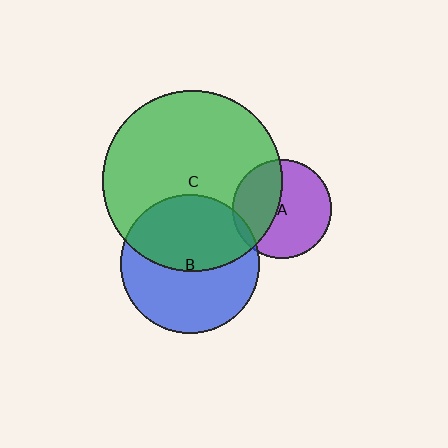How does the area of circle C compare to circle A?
Approximately 3.4 times.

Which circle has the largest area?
Circle C (green).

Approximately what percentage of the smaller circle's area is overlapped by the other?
Approximately 5%.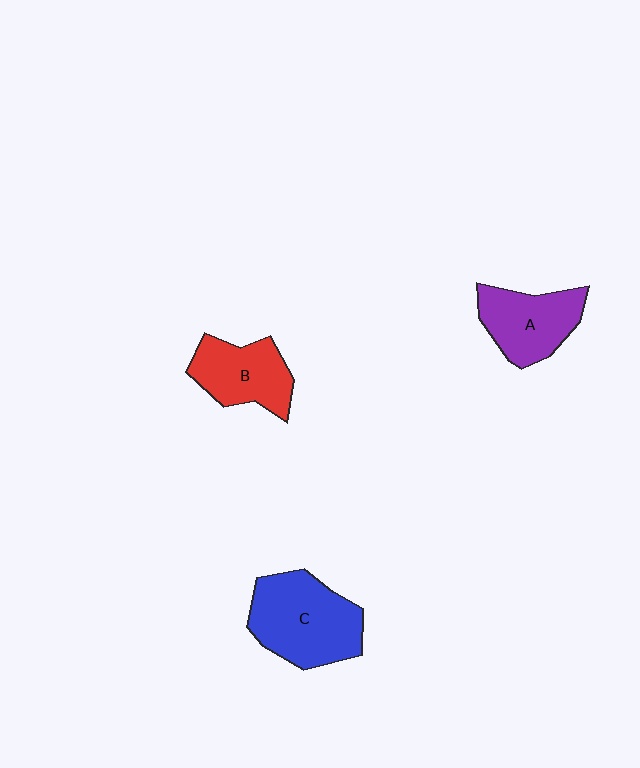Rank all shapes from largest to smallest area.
From largest to smallest: C (blue), A (purple), B (red).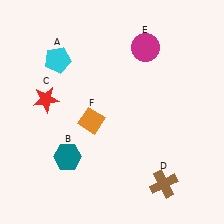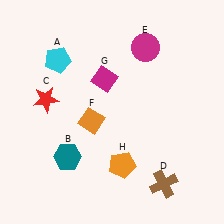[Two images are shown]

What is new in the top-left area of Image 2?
A magenta diamond (G) was added in the top-left area of Image 2.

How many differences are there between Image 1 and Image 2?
There are 2 differences between the two images.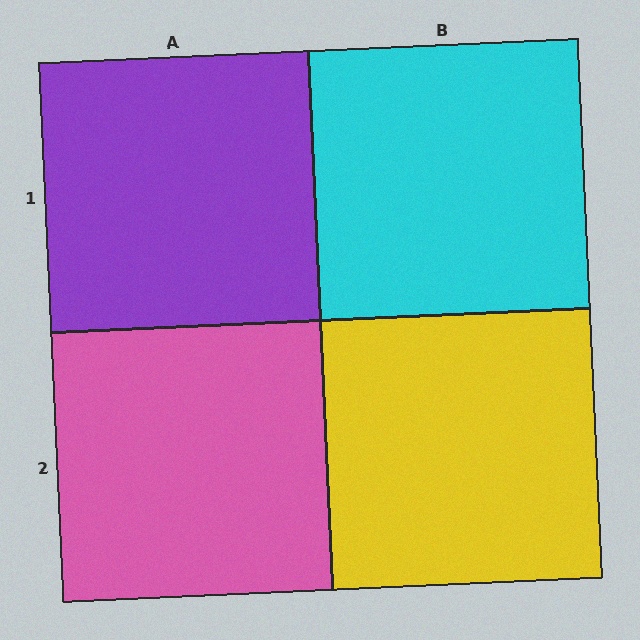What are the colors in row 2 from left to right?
Pink, yellow.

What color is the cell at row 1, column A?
Purple.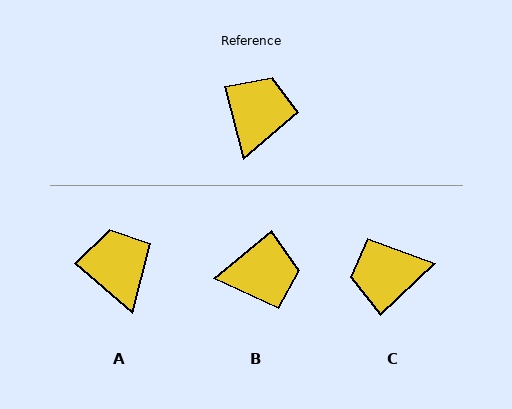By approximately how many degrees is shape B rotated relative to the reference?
Approximately 65 degrees clockwise.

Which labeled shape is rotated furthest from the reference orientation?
C, about 119 degrees away.